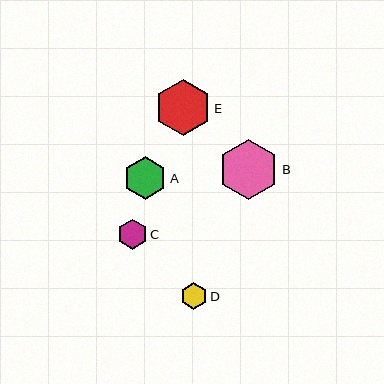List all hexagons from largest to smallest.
From largest to smallest: B, E, A, C, D.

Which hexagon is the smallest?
Hexagon D is the smallest with a size of approximately 27 pixels.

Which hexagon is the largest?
Hexagon B is the largest with a size of approximately 60 pixels.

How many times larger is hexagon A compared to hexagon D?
Hexagon A is approximately 1.6 times the size of hexagon D.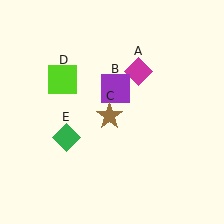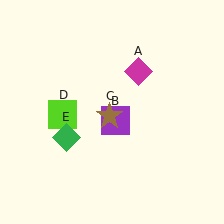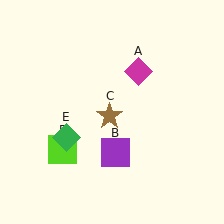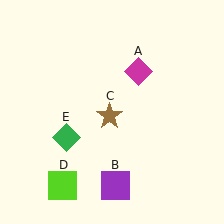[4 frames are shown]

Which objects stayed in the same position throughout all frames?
Magenta diamond (object A) and brown star (object C) and green diamond (object E) remained stationary.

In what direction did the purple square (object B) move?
The purple square (object B) moved down.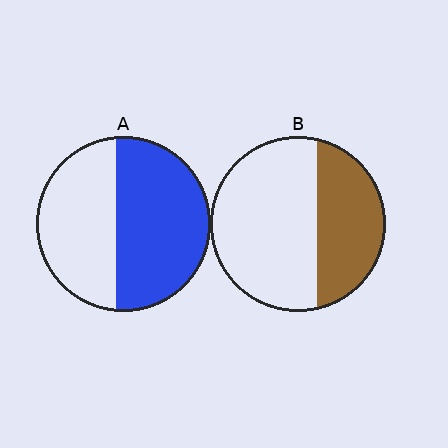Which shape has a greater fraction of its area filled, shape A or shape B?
Shape A.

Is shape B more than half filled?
No.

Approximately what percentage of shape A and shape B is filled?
A is approximately 55% and B is approximately 35%.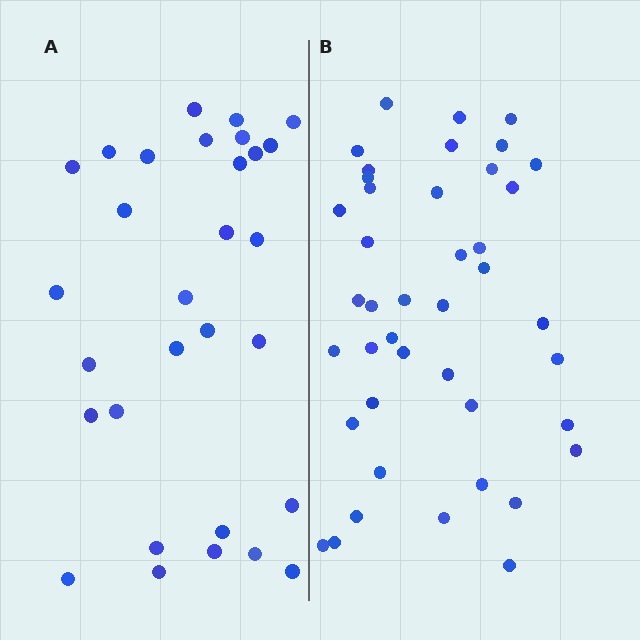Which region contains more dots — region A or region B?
Region B (the right region) has more dots.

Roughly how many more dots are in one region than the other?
Region B has roughly 12 or so more dots than region A.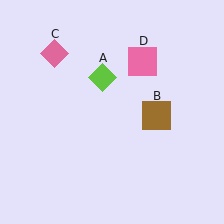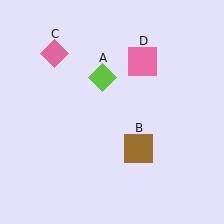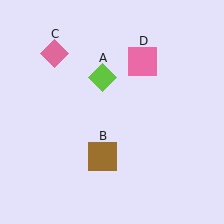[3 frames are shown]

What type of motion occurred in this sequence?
The brown square (object B) rotated clockwise around the center of the scene.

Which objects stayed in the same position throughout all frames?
Lime diamond (object A) and pink diamond (object C) and pink square (object D) remained stationary.